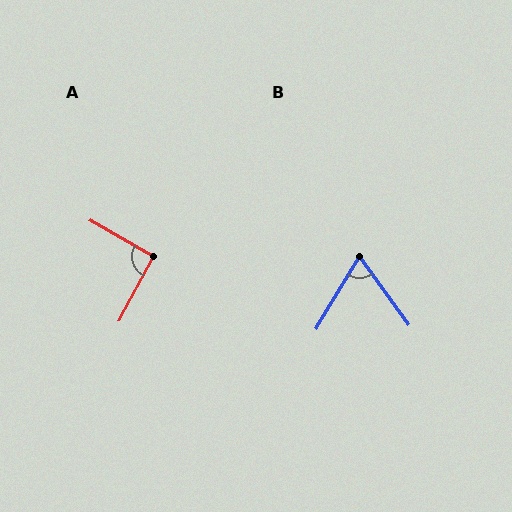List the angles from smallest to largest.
B (67°), A (92°).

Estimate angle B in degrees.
Approximately 67 degrees.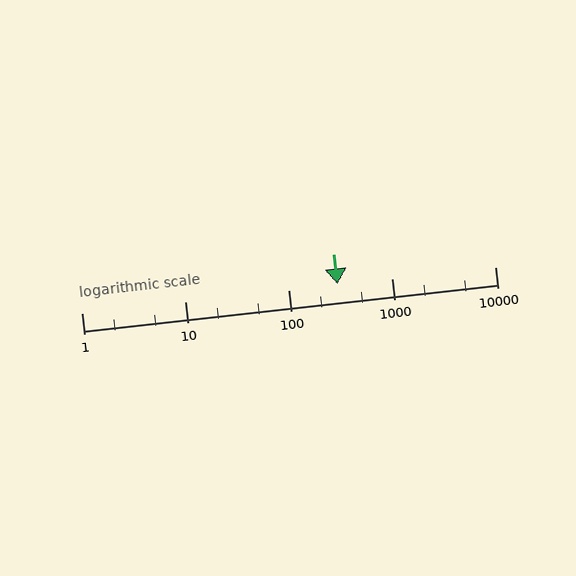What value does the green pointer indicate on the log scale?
The pointer indicates approximately 300.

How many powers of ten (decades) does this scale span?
The scale spans 4 decades, from 1 to 10000.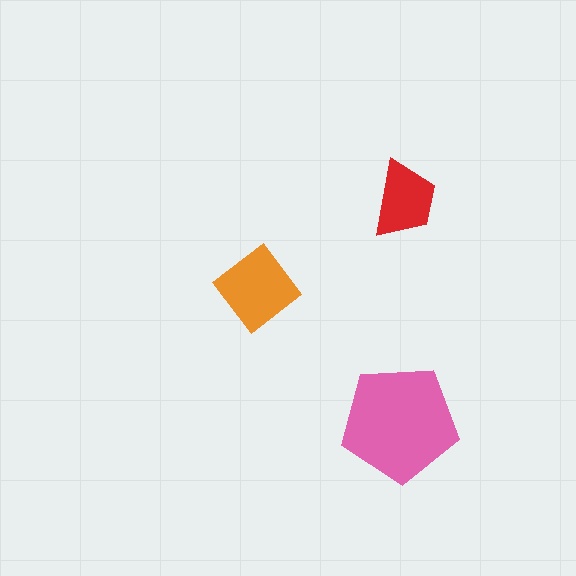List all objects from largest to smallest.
The pink pentagon, the orange diamond, the red trapezoid.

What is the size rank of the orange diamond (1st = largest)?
2nd.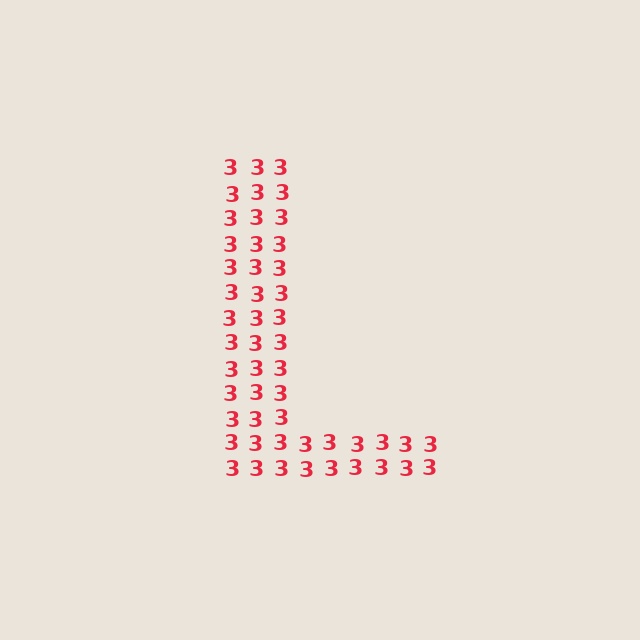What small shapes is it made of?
It is made of small digit 3's.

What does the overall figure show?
The overall figure shows the letter L.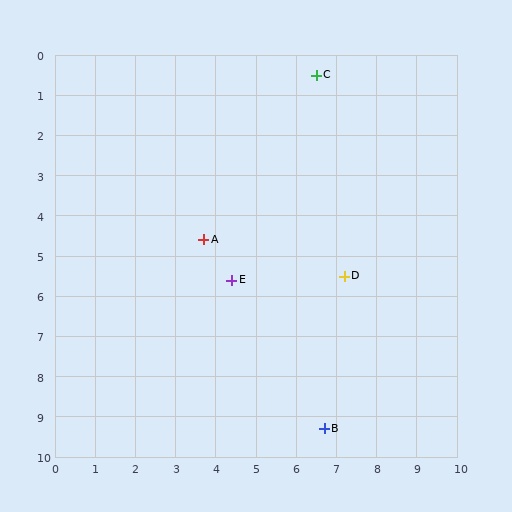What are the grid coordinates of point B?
Point B is at approximately (6.7, 9.3).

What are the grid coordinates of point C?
Point C is at approximately (6.5, 0.5).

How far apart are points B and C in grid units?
Points B and C are about 8.8 grid units apart.